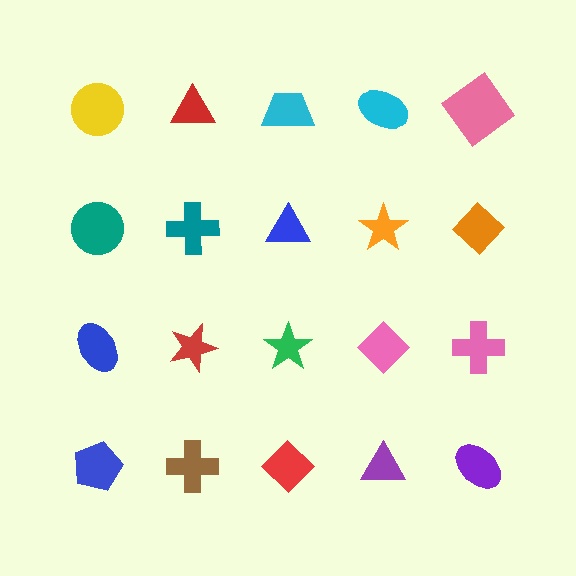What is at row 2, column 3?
A blue triangle.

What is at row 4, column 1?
A blue pentagon.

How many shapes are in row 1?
5 shapes.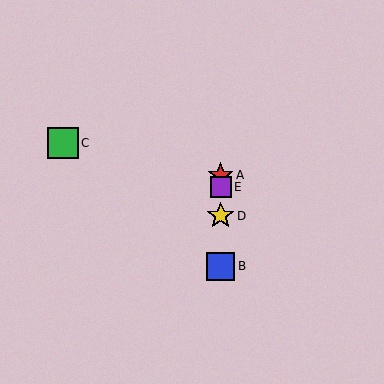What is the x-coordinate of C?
Object C is at x≈63.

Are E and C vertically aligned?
No, E is at x≈221 and C is at x≈63.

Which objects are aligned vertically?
Objects A, B, D, E are aligned vertically.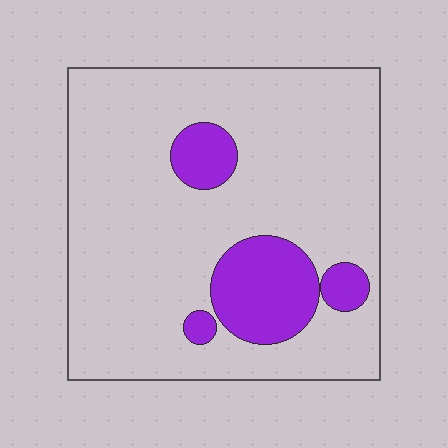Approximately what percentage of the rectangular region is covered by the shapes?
Approximately 15%.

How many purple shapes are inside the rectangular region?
4.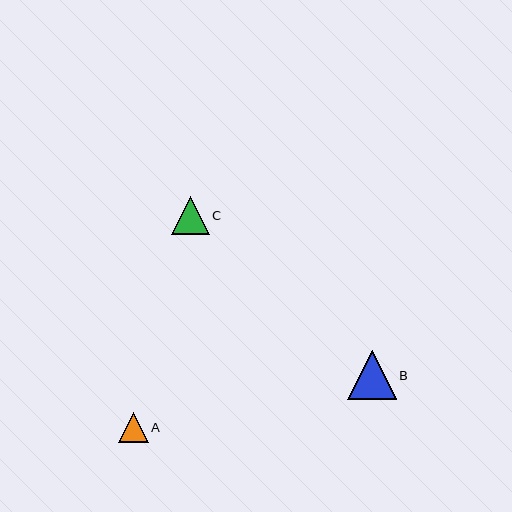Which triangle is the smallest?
Triangle A is the smallest with a size of approximately 30 pixels.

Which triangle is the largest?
Triangle B is the largest with a size of approximately 48 pixels.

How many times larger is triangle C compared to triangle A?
Triangle C is approximately 1.3 times the size of triangle A.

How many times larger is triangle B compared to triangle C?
Triangle B is approximately 1.3 times the size of triangle C.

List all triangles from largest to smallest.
From largest to smallest: B, C, A.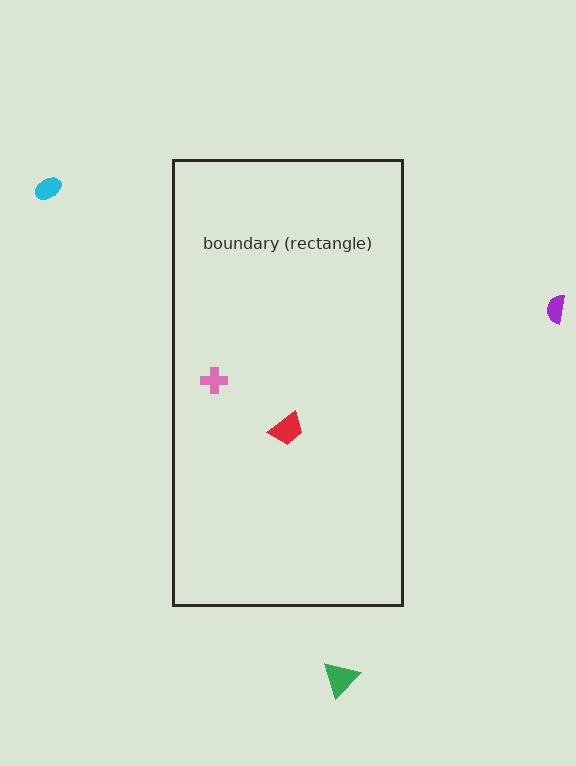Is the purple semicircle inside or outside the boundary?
Outside.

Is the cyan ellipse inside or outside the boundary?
Outside.